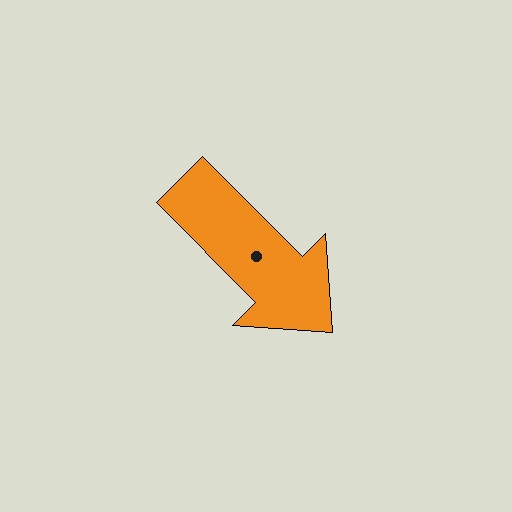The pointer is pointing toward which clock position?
Roughly 5 o'clock.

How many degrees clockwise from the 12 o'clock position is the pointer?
Approximately 135 degrees.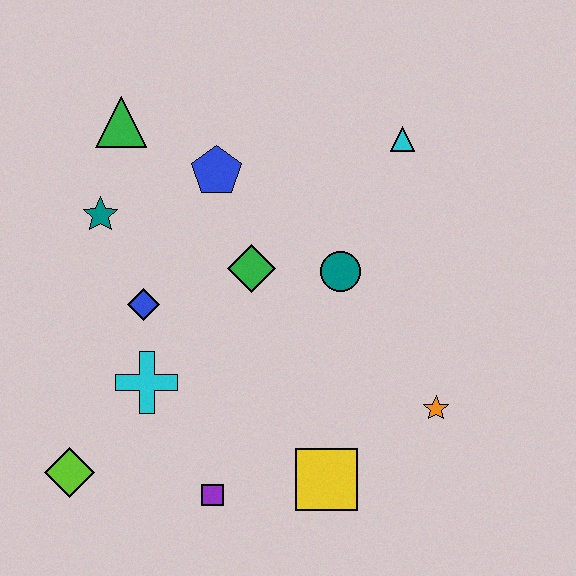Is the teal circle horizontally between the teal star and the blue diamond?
No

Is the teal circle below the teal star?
Yes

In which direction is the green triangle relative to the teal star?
The green triangle is above the teal star.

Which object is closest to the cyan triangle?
The teal circle is closest to the cyan triangle.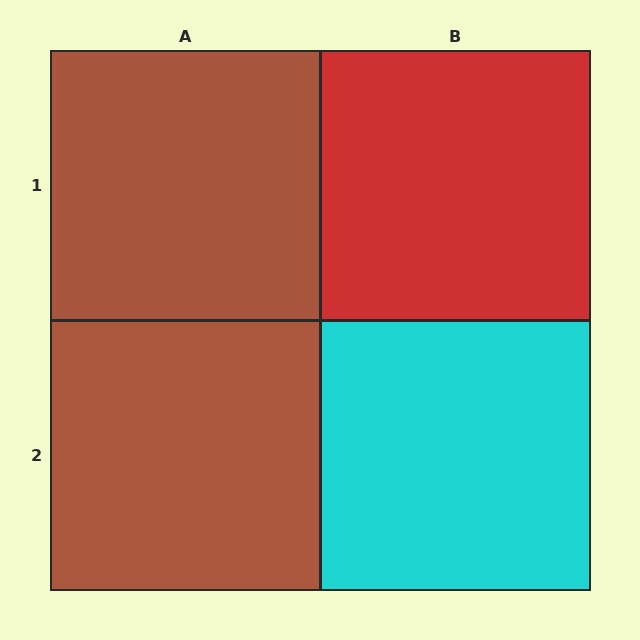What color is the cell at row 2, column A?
Brown.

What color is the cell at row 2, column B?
Cyan.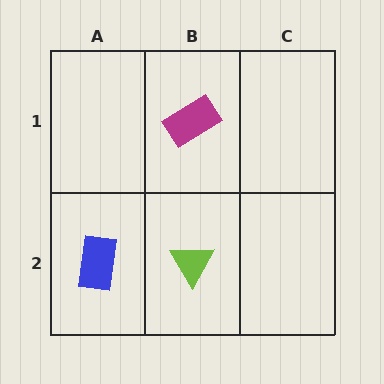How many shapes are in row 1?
1 shape.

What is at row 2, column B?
A lime triangle.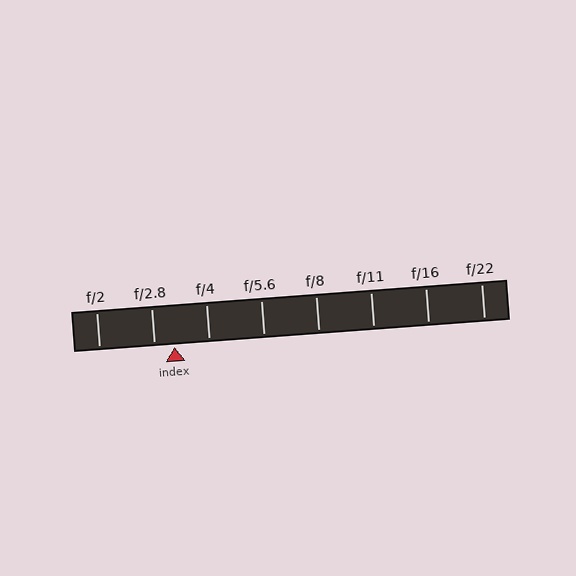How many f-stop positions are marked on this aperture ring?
There are 8 f-stop positions marked.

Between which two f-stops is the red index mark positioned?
The index mark is between f/2.8 and f/4.